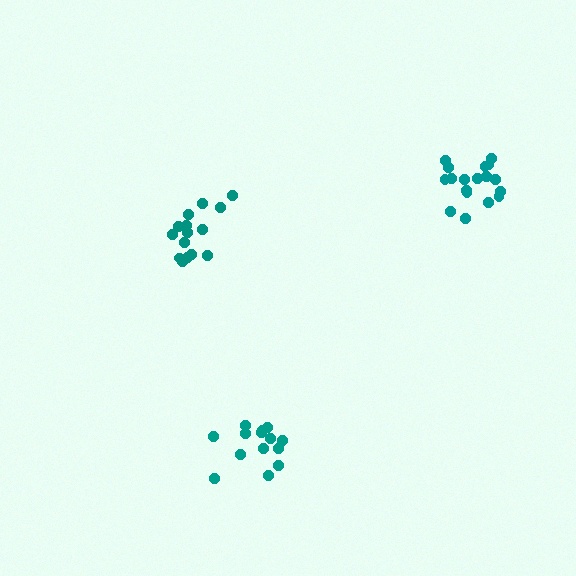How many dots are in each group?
Group 1: 18 dots, Group 2: 15 dots, Group 3: 14 dots (47 total).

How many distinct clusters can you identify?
There are 3 distinct clusters.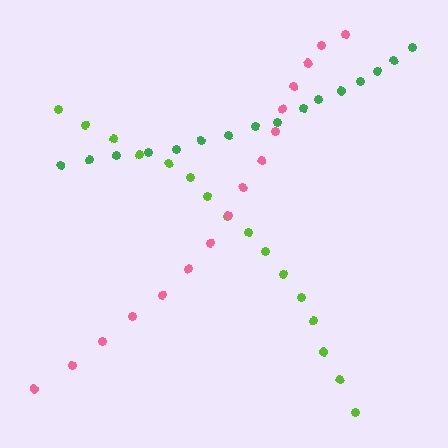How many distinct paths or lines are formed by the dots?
There are 3 distinct paths.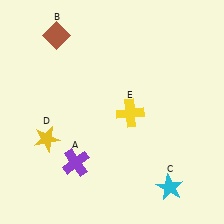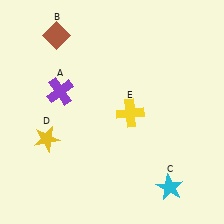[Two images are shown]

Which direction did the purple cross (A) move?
The purple cross (A) moved up.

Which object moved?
The purple cross (A) moved up.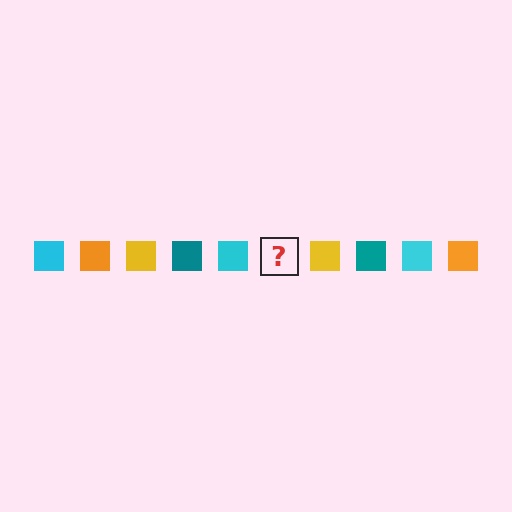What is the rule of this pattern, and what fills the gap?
The rule is that the pattern cycles through cyan, orange, yellow, teal squares. The gap should be filled with an orange square.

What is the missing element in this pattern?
The missing element is an orange square.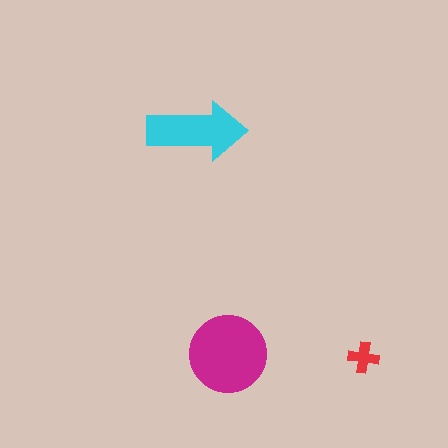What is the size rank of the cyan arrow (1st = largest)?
2nd.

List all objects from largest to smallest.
The magenta circle, the cyan arrow, the red cross.